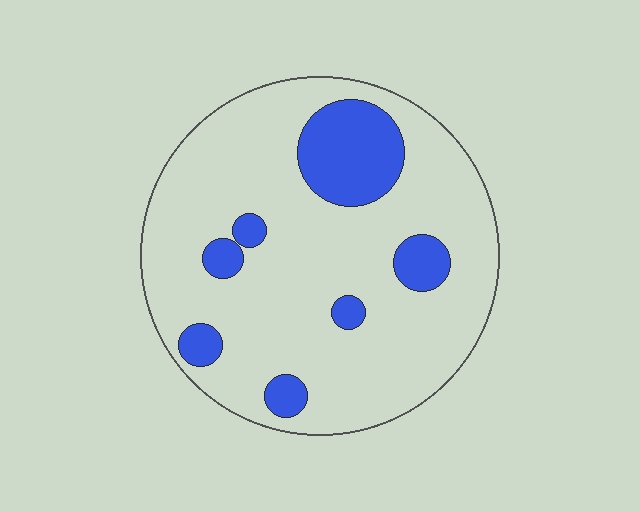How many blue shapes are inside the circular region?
7.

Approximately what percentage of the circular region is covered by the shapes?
Approximately 20%.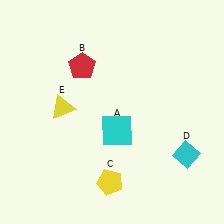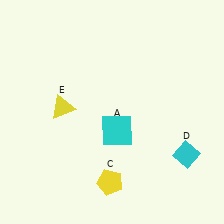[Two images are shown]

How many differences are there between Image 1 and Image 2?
There is 1 difference between the two images.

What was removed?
The red pentagon (B) was removed in Image 2.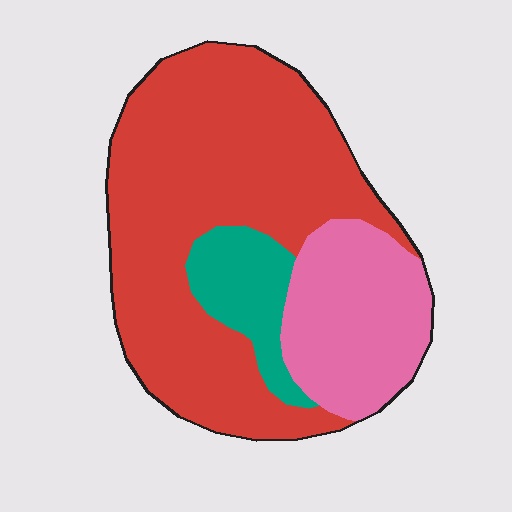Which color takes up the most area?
Red, at roughly 65%.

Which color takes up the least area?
Teal, at roughly 10%.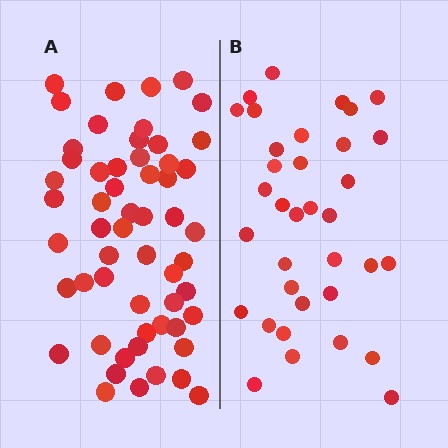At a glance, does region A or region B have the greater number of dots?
Region A (the left region) has more dots.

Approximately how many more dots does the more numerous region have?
Region A has approximately 20 more dots than region B.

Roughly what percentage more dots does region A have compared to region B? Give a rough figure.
About 60% more.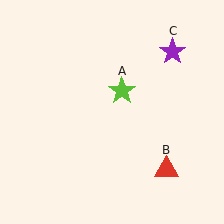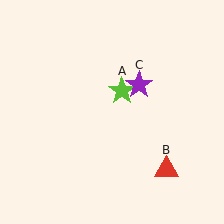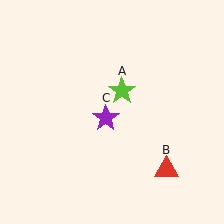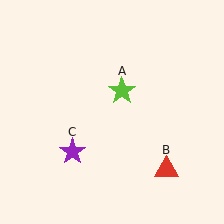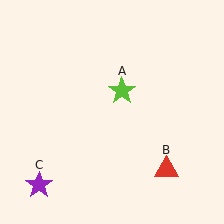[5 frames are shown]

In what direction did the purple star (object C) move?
The purple star (object C) moved down and to the left.